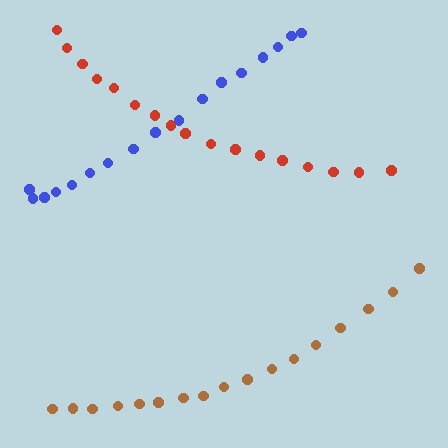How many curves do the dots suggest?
There are 3 distinct paths.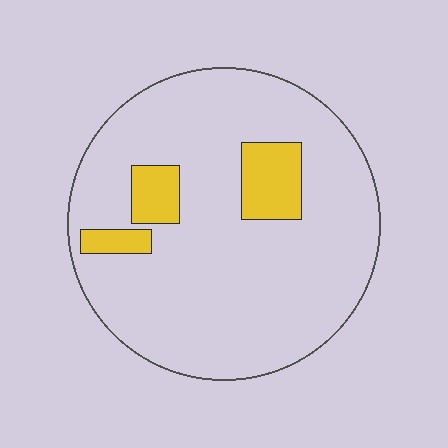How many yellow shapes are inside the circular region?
3.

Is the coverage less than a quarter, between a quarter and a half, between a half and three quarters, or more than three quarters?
Less than a quarter.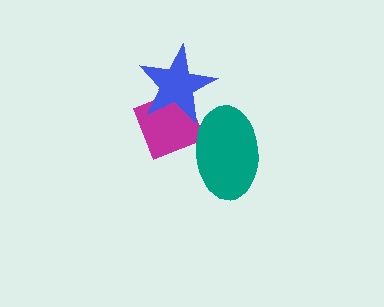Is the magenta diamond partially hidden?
Yes, it is partially covered by another shape.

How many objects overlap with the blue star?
1 object overlaps with the blue star.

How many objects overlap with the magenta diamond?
2 objects overlap with the magenta diamond.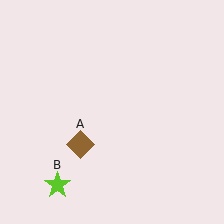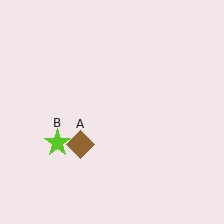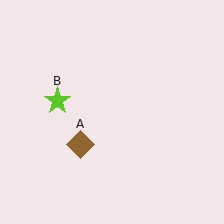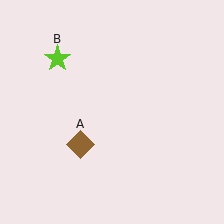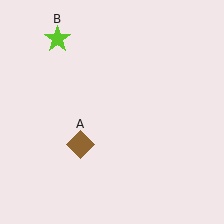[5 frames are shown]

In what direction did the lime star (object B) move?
The lime star (object B) moved up.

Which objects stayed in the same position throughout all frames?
Brown diamond (object A) remained stationary.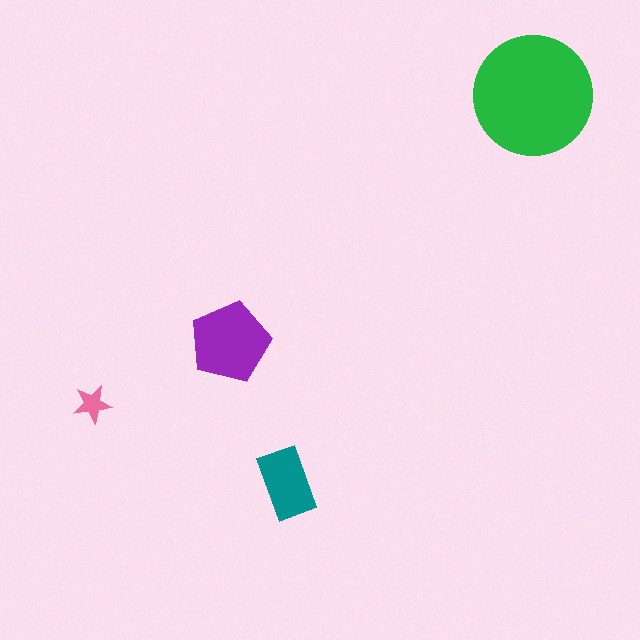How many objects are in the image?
There are 4 objects in the image.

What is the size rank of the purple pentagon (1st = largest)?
2nd.